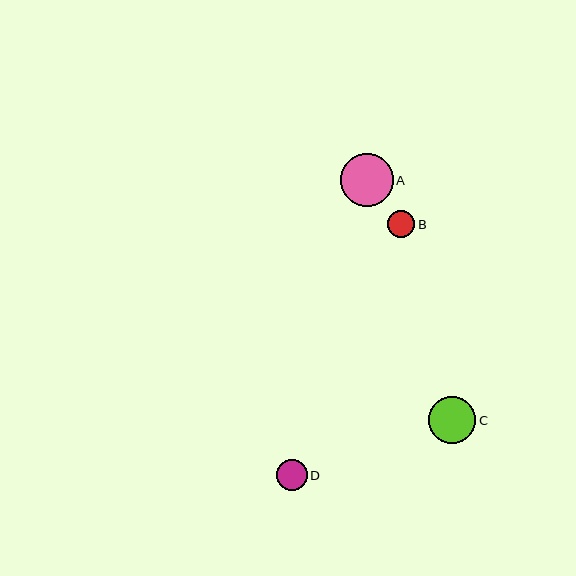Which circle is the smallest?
Circle B is the smallest with a size of approximately 27 pixels.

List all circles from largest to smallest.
From largest to smallest: A, C, D, B.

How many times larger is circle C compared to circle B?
Circle C is approximately 1.8 times the size of circle B.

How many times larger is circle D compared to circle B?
Circle D is approximately 1.1 times the size of circle B.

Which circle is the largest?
Circle A is the largest with a size of approximately 53 pixels.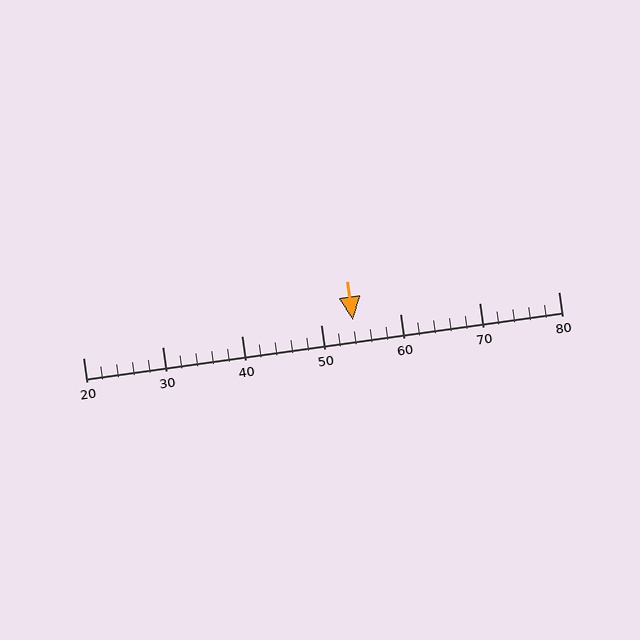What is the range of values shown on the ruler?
The ruler shows values from 20 to 80.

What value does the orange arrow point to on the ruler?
The orange arrow points to approximately 54.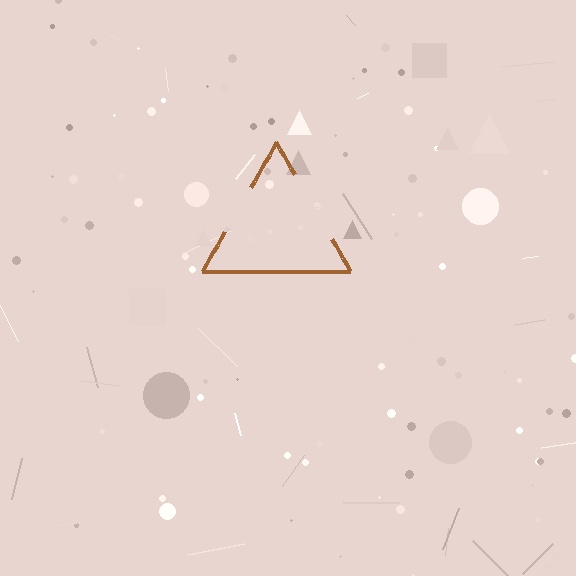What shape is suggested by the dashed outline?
The dashed outline suggests a triangle.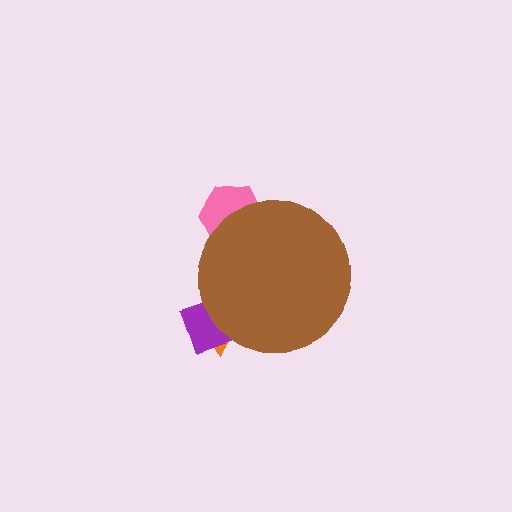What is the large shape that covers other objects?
A brown circle.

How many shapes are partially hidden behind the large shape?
3 shapes are partially hidden.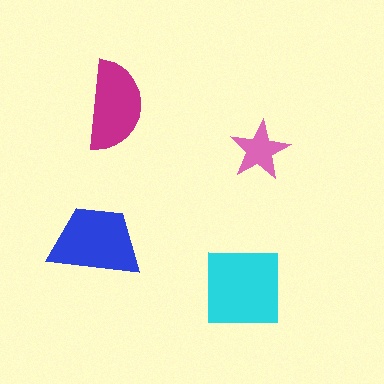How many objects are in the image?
There are 4 objects in the image.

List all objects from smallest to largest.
The pink star, the magenta semicircle, the blue trapezoid, the cyan square.